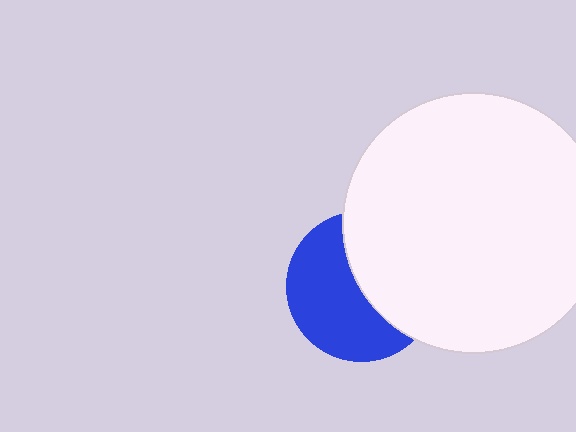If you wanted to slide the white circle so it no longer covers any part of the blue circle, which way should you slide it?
Slide it right — that is the most direct way to separate the two shapes.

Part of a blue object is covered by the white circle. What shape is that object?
It is a circle.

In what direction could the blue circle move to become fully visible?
The blue circle could move left. That would shift it out from behind the white circle entirely.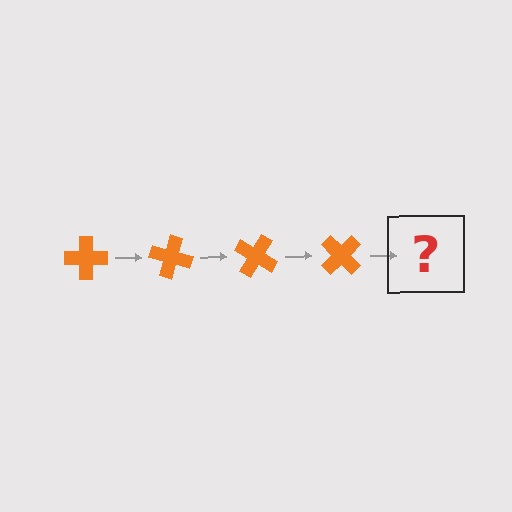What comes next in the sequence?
The next element should be an orange cross rotated 60 degrees.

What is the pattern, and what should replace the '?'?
The pattern is that the cross rotates 15 degrees each step. The '?' should be an orange cross rotated 60 degrees.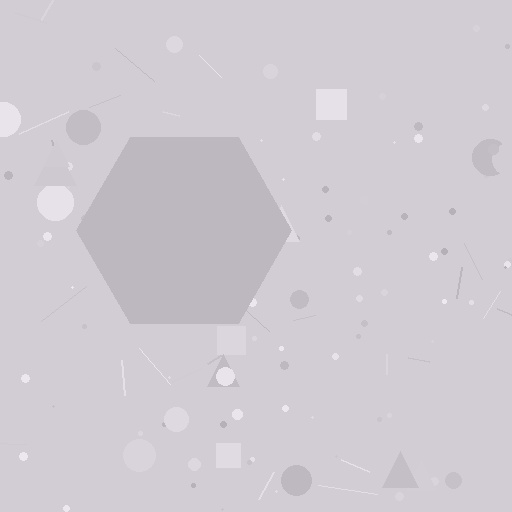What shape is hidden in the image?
A hexagon is hidden in the image.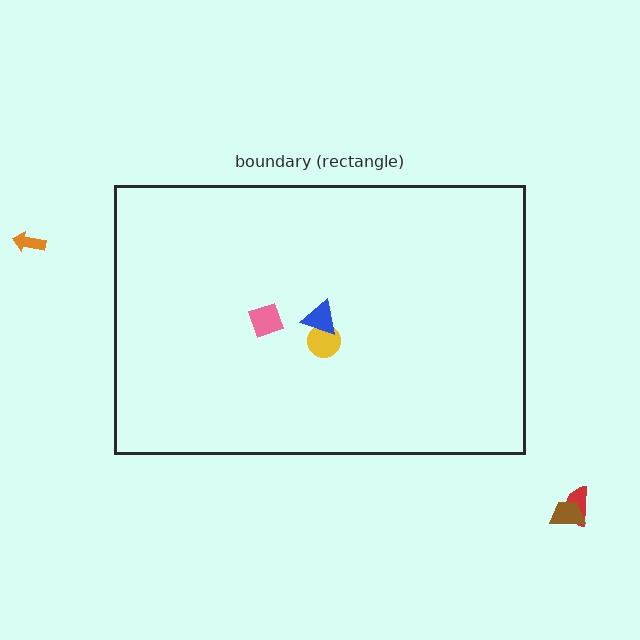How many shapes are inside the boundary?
3 inside, 3 outside.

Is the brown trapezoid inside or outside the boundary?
Outside.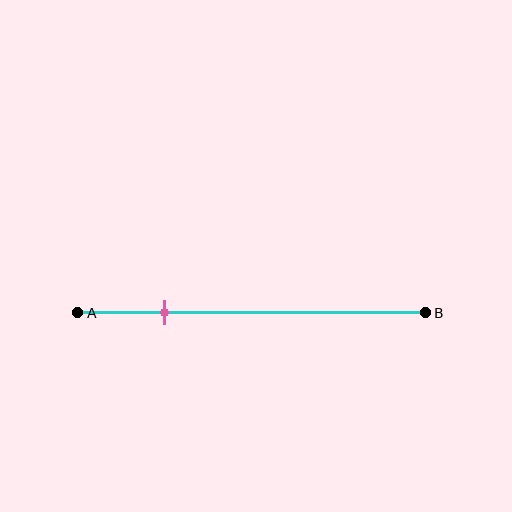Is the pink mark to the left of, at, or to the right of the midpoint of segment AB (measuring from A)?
The pink mark is to the left of the midpoint of segment AB.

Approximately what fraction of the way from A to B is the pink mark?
The pink mark is approximately 25% of the way from A to B.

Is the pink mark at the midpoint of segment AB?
No, the mark is at about 25% from A, not at the 50% midpoint.